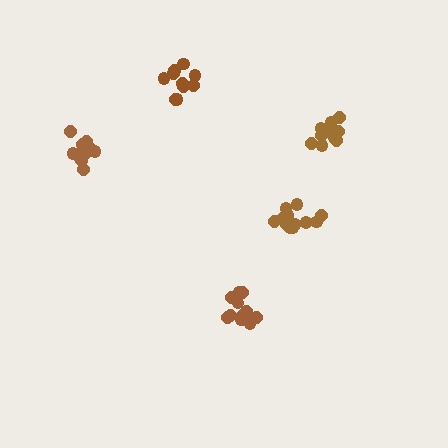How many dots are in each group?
Group 1: 14 dots, Group 2: 11 dots, Group 3: 11 dots, Group 4: 10 dots, Group 5: 11 dots (57 total).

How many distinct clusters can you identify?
There are 5 distinct clusters.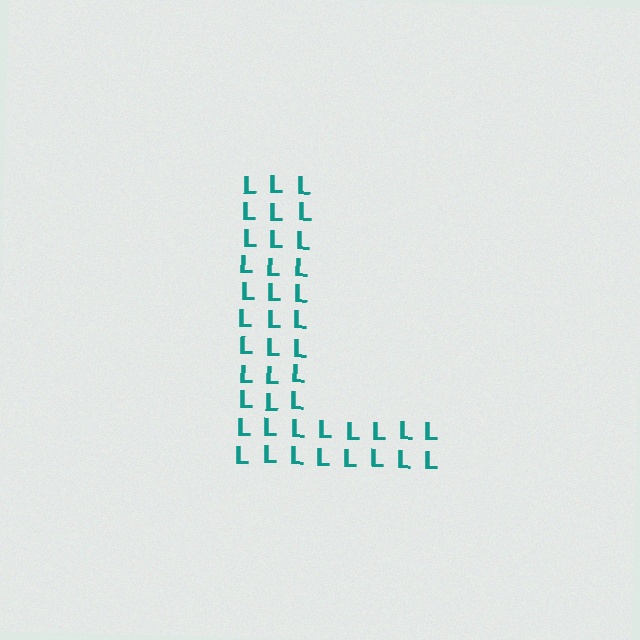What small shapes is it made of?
It is made of small letter L's.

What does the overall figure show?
The overall figure shows the letter L.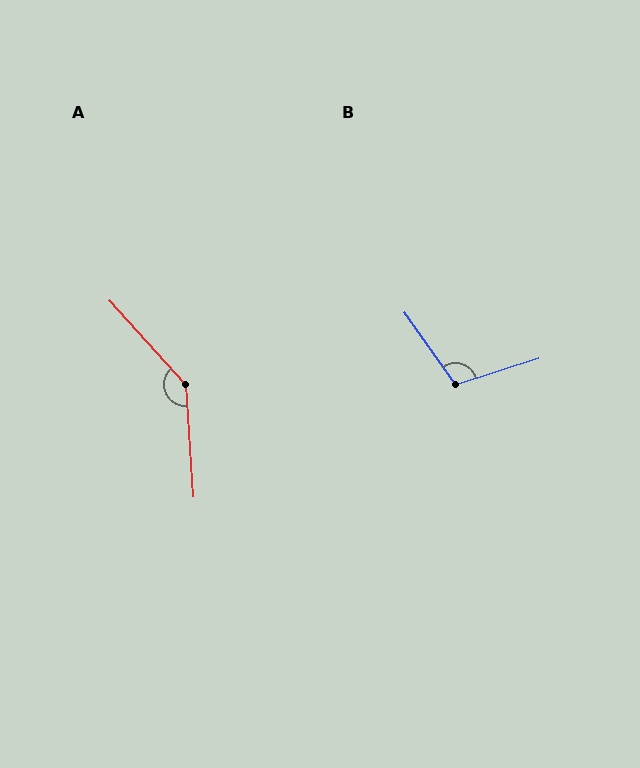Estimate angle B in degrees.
Approximately 108 degrees.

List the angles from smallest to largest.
B (108°), A (141°).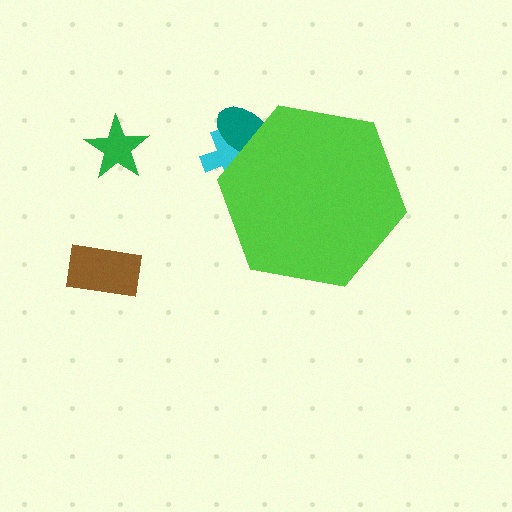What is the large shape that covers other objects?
A lime hexagon.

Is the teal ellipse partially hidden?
Yes, the teal ellipse is partially hidden behind the lime hexagon.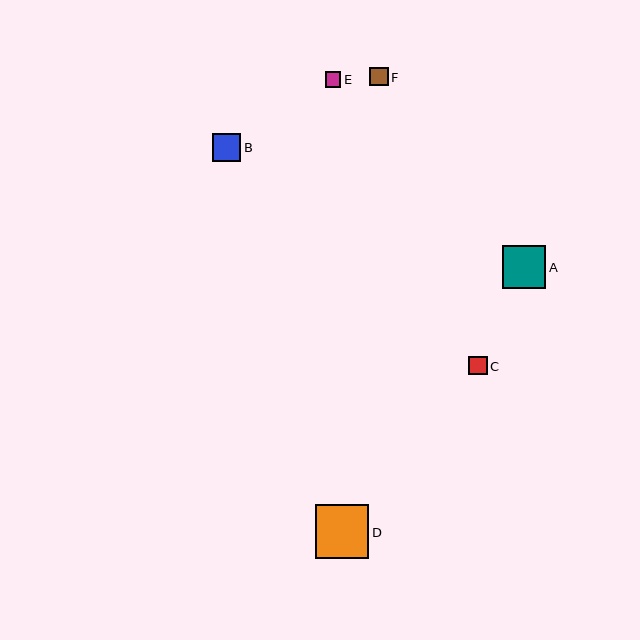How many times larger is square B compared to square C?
Square B is approximately 1.5 times the size of square C.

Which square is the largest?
Square D is the largest with a size of approximately 54 pixels.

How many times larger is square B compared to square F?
Square B is approximately 1.5 times the size of square F.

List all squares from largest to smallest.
From largest to smallest: D, A, B, C, F, E.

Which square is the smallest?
Square E is the smallest with a size of approximately 15 pixels.